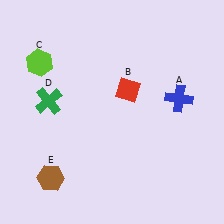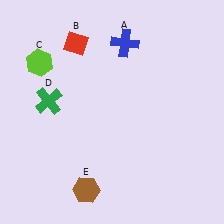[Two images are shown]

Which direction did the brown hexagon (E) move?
The brown hexagon (E) moved right.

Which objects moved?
The objects that moved are: the blue cross (A), the red diamond (B), the brown hexagon (E).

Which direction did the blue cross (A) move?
The blue cross (A) moved up.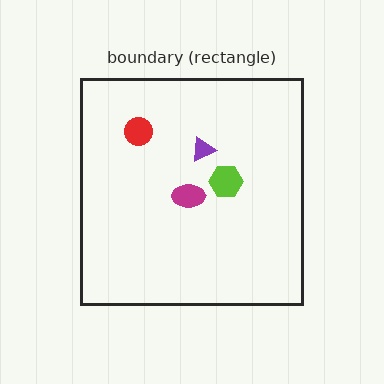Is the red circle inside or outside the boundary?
Inside.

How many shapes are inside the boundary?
4 inside, 0 outside.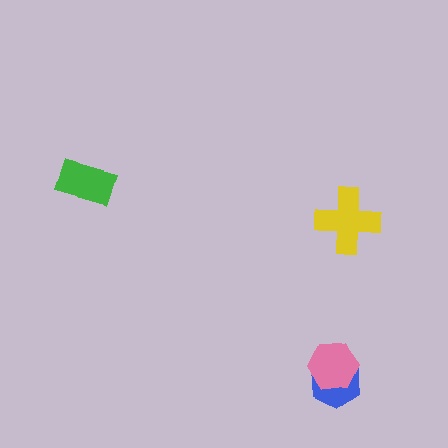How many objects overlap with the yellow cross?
0 objects overlap with the yellow cross.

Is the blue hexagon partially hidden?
Yes, it is partially covered by another shape.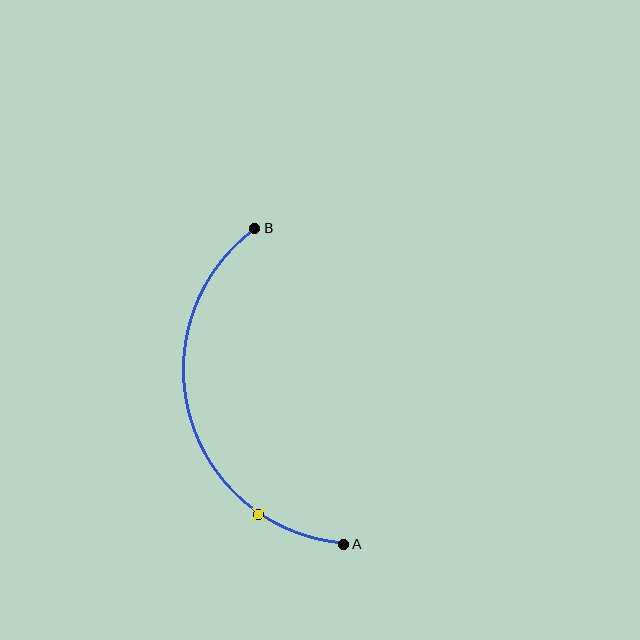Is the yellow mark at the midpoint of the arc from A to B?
No. The yellow mark lies on the arc but is closer to endpoint A. The arc midpoint would be at the point on the curve equidistant along the arc from both A and B.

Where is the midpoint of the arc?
The arc midpoint is the point on the curve farthest from the straight line joining A and B. It sits to the left of that line.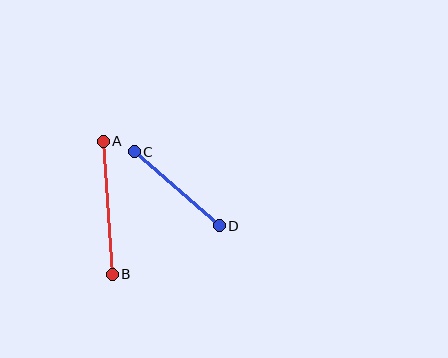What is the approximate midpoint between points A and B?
The midpoint is at approximately (108, 208) pixels.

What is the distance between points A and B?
The distance is approximately 133 pixels.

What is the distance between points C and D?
The distance is approximately 113 pixels.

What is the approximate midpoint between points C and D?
The midpoint is at approximately (177, 189) pixels.